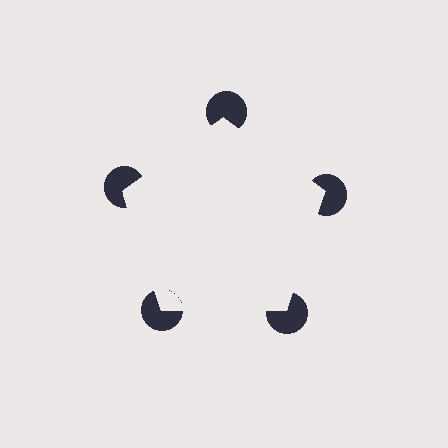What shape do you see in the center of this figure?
An illusory pentagon — its edges are inferred from the aligned wedge cuts in the pac-man discs, not physically drawn.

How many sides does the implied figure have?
5 sides.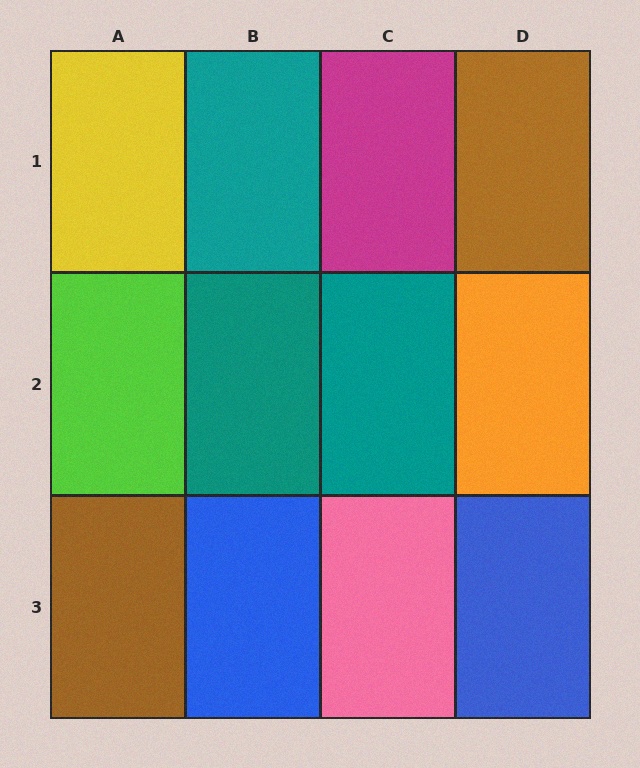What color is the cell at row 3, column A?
Brown.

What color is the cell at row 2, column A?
Lime.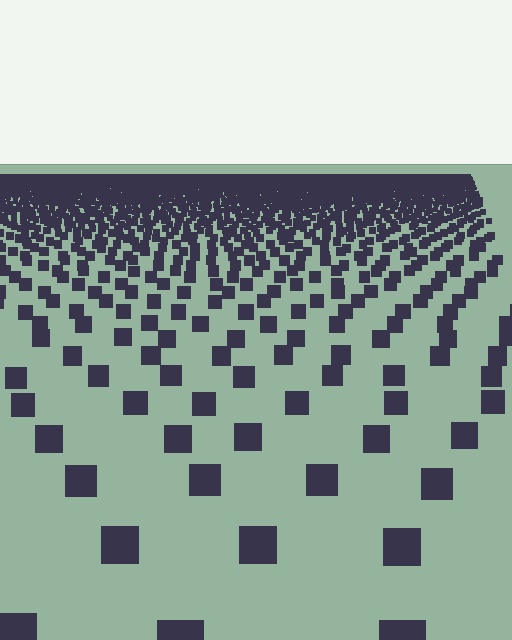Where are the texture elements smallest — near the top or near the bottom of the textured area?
Near the top.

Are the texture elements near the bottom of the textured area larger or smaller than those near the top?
Larger. Near the bottom, elements are closer to the viewer and appear at a bigger on-screen size.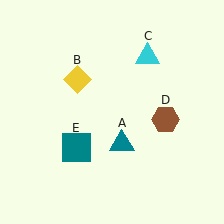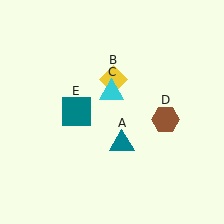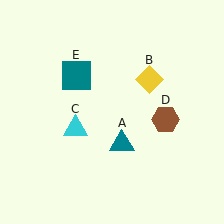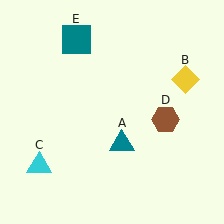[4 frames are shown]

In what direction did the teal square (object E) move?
The teal square (object E) moved up.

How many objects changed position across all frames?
3 objects changed position: yellow diamond (object B), cyan triangle (object C), teal square (object E).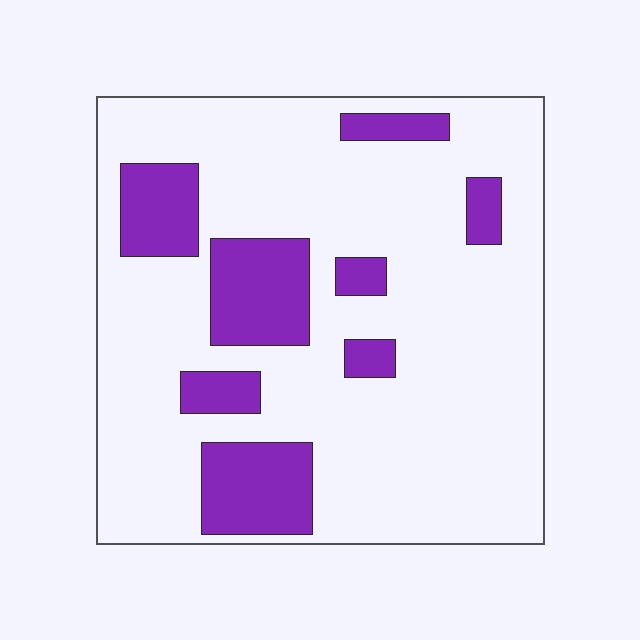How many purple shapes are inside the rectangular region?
8.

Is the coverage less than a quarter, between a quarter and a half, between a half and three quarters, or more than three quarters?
Less than a quarter.